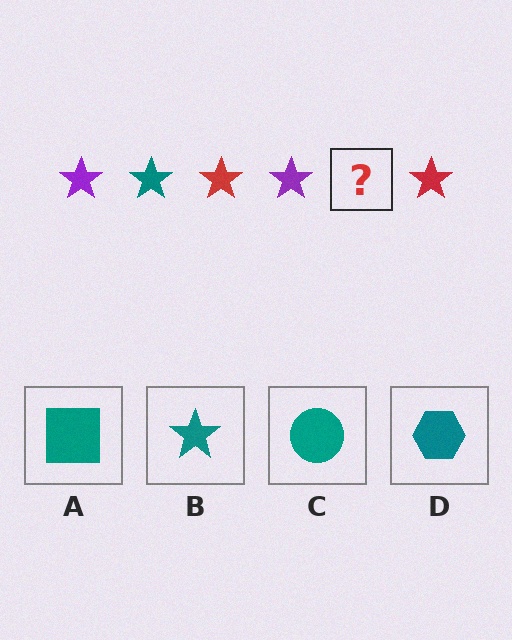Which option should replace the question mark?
Option B.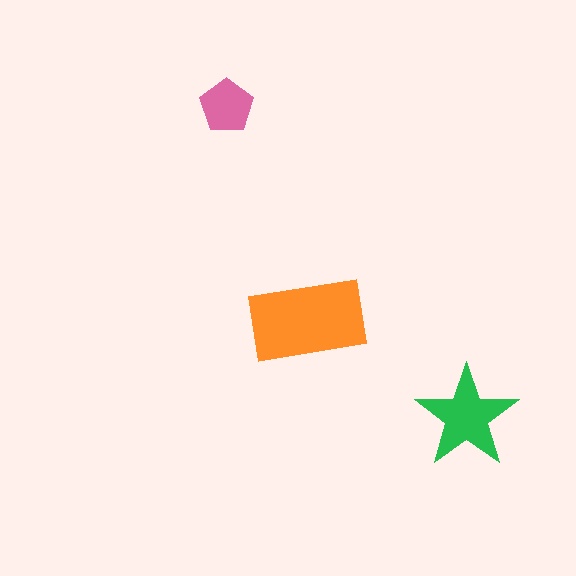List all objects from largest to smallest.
The orange rectangle, the green star, the pink pentagon.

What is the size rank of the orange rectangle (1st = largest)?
1st.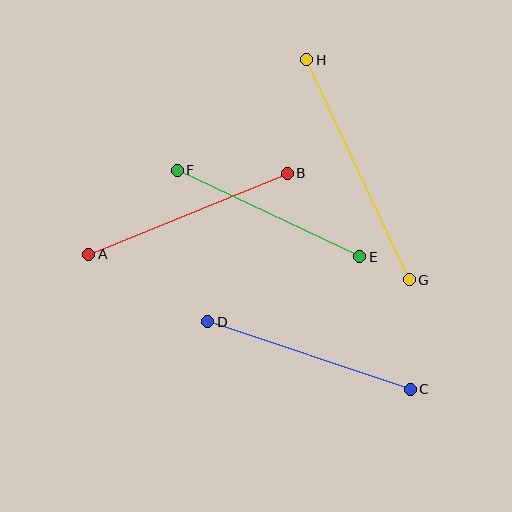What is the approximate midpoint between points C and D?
The midpoint is at approximately (309, 356) pixels.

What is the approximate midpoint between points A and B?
The midpoint is at approximately (188, 214) pixels.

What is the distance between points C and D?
The distance is approximately 213 pixels.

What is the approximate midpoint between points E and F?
The midpoint is at approximately (268, 213) pixels.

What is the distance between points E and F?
The distance is approximately 202 pixels.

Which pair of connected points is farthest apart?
Points G and H are farthest apart.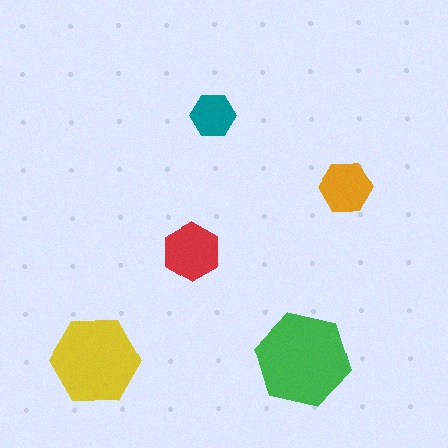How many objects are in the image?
There are 5 objects in the image.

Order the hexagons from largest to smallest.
the green one, the yellow one, the red one, the orange one, the teal one.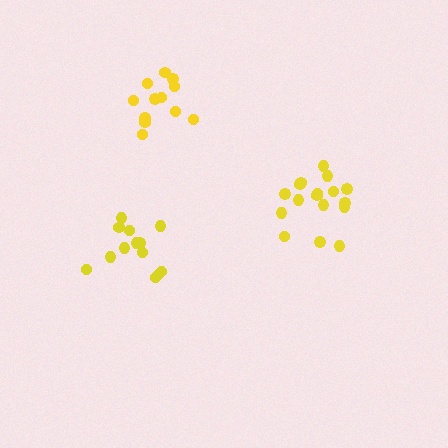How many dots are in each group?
Group 1: 17 dots, Group 2: 13 dots, Group 3: 12 dots (42 total).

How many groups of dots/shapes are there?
There are 3 groups.